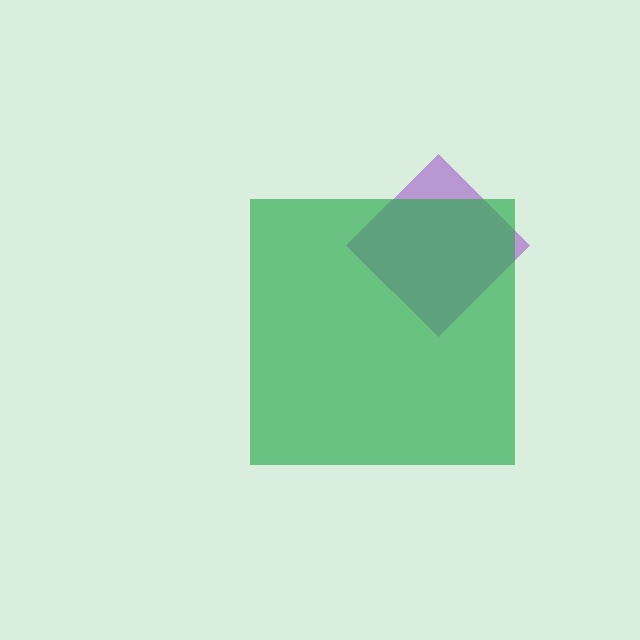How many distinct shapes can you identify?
There are 2 distinct shapes: a purple diamond, a green square.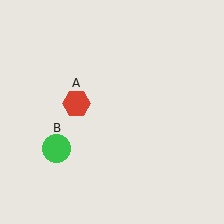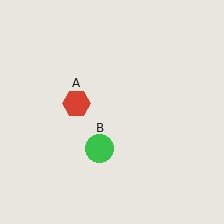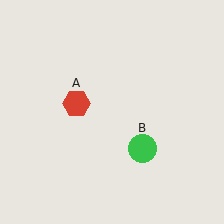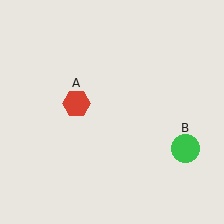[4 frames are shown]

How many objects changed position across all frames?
1 object changed position: green circle (object B).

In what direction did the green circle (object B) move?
The green circle (object B) moved right.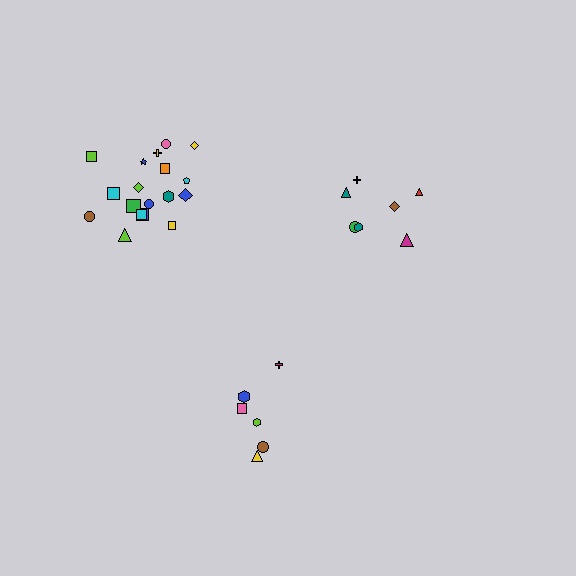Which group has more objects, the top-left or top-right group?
The top-left group.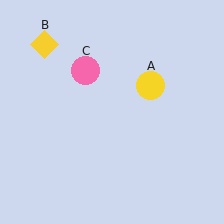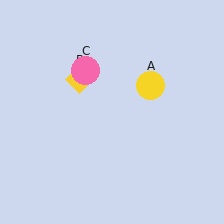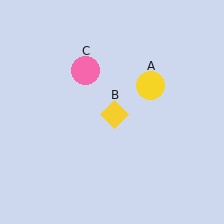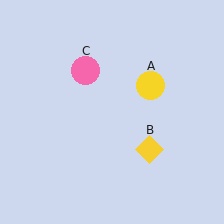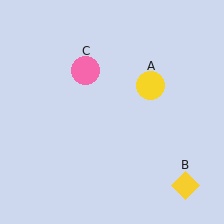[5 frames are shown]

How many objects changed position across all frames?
1 object changed position: yellow diamond (object B).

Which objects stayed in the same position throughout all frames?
Yellow circle (object A) and pink circle (object C) remained stationary.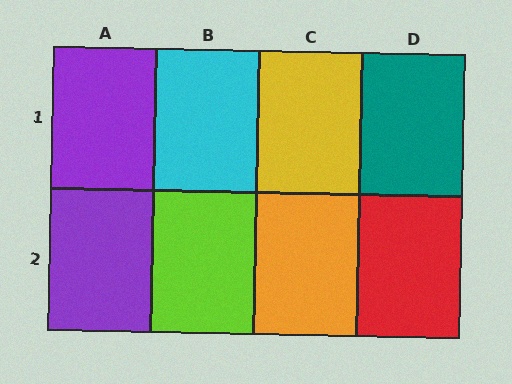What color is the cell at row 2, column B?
Lime.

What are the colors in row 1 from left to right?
Purple, cyan, yellow, teal.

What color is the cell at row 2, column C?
Orange.